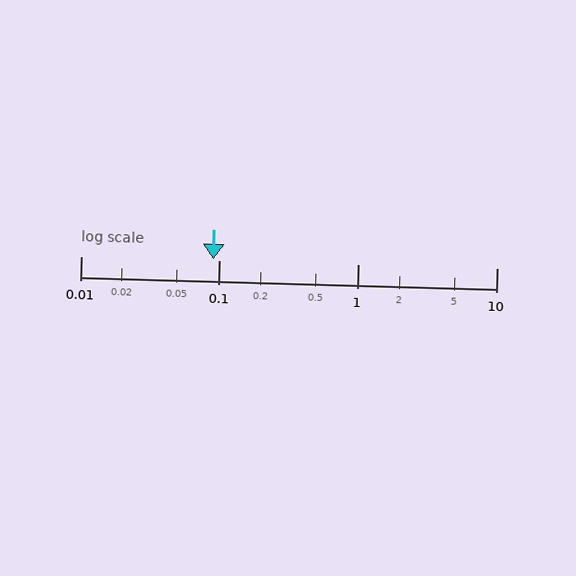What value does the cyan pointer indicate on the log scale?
The pointer indicates approximately 0.09.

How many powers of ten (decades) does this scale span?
The scale spans 3 decades, from 0.01 to 10.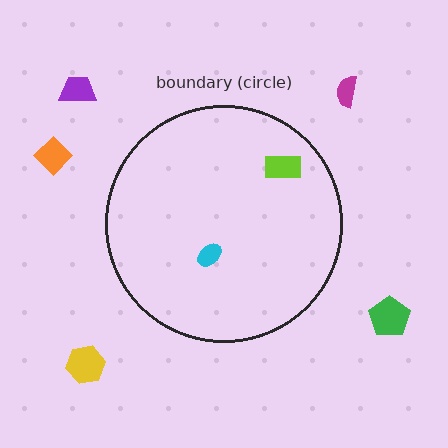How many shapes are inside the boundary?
2 inside, 5 outside.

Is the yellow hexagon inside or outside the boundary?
Outside.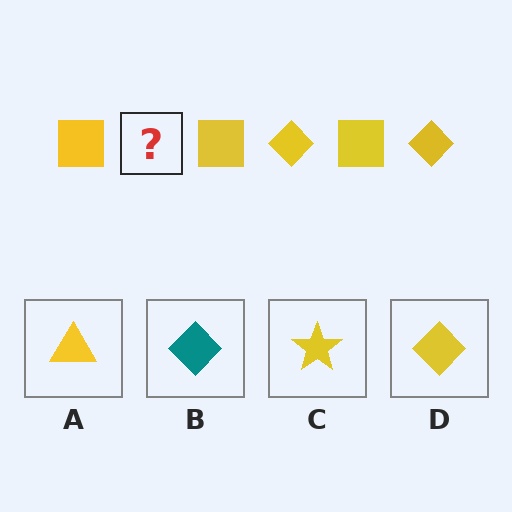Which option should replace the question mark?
Option D.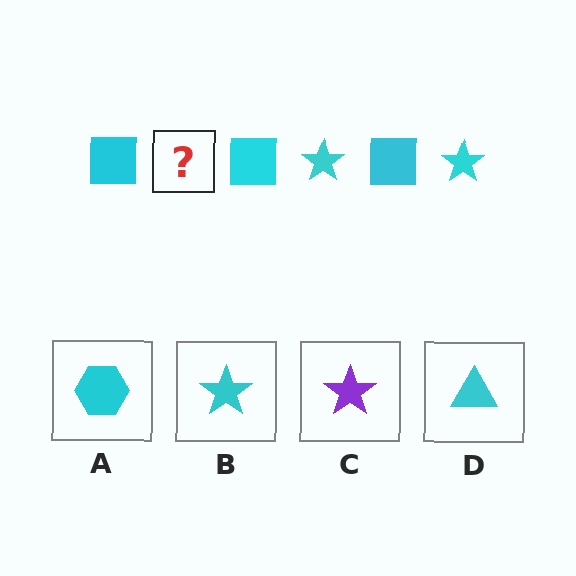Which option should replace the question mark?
Option B.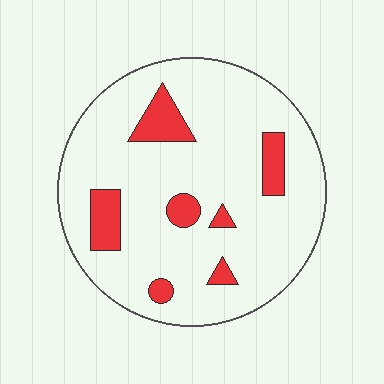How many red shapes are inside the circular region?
7.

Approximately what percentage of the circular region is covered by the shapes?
Approximately 15%.